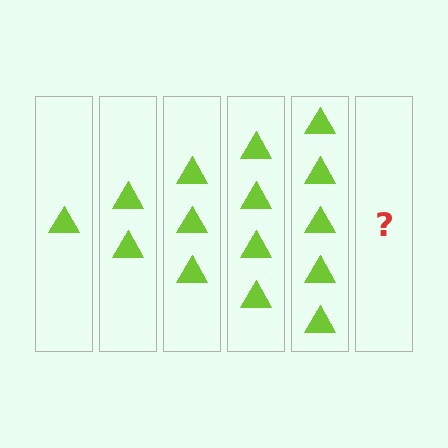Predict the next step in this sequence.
The next step is 6 triangles.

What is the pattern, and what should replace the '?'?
The pattern is that each step adds one more triangle. The '?' should be 6 triangles.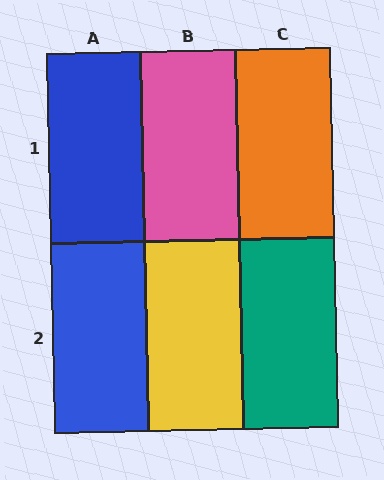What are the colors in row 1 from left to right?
Blue, pink, orange.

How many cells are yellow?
1 cell is yellow.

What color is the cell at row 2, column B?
Yellow.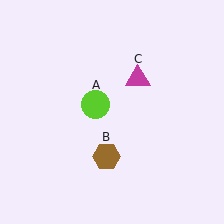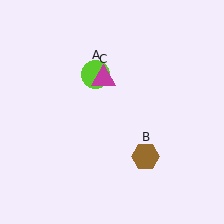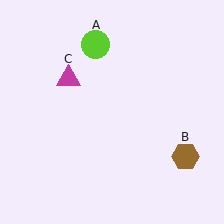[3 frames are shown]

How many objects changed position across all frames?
3 objects changed position: lime circle (object A), brown hexagon (object B), magenta triangle (object C).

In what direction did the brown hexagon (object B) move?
The brown hexagon (object B) moved right.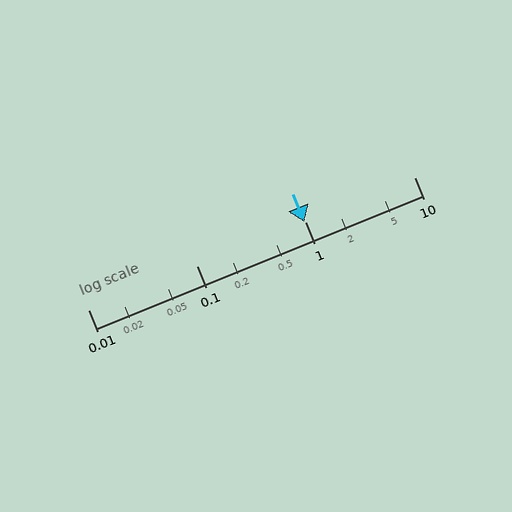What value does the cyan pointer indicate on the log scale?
The pointer indicates approximately 0.97.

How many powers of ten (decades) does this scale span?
The scale spans 3 decades, from 0.01 to 10.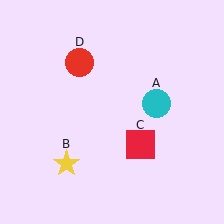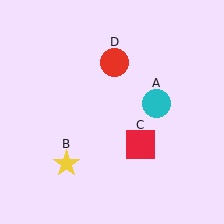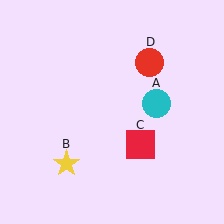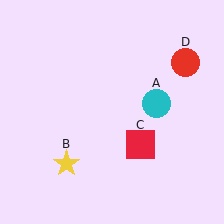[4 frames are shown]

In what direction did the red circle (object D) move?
The red circle (object D) moved right.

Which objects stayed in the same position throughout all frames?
Cyan circle (object A) and yellow star (object B) and red square (object C) remained stationary.